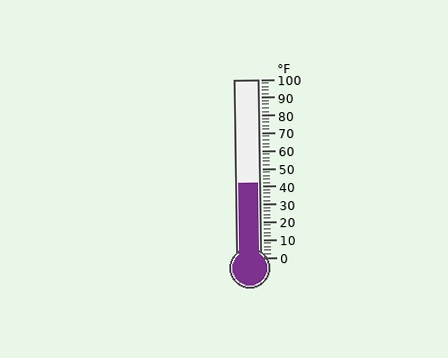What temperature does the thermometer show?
The thermometer shows approximately 42°F.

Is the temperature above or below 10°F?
The temperature is above 10°F.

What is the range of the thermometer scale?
The thermometer scale ranges from 0°F to 100°F.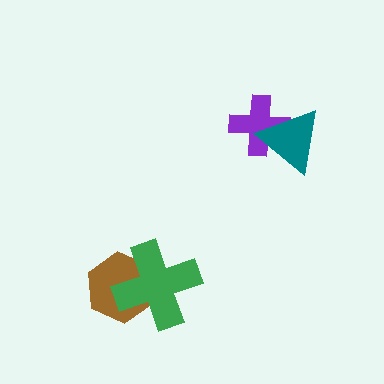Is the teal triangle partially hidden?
No, no other shape covers it.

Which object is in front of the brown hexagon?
The green cross is in front of the brown hexagon.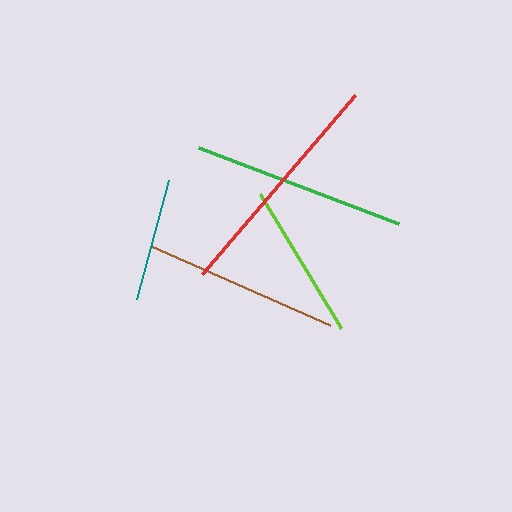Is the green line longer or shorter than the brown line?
The green line is longer than the brown line.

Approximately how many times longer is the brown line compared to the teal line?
The brown line is approximately 1.6 times the length of the teal line.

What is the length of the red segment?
The red segment is approximately 237 pixels long.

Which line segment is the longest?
The red line is the longest at approximately 237 pixels.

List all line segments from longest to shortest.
From longest to shortest: red, green, brown, lime, teal.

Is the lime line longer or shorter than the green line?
The green line is longer than the lime line.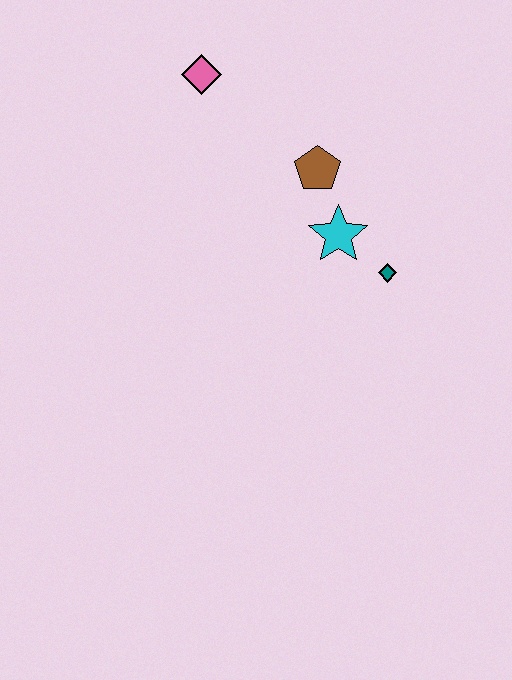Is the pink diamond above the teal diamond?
Yes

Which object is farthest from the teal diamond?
The pink diamond is farthest from the teal diamond.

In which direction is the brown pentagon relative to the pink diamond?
The brown pentagon is to the right of the pink diamond.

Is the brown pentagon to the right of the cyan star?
No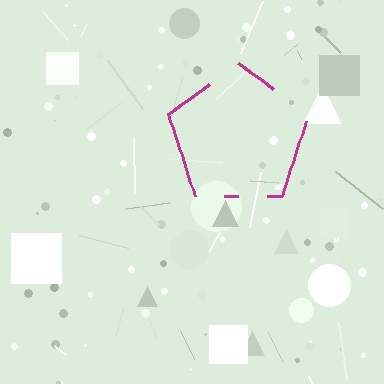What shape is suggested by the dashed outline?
The dashed outline suggests a pentagon.